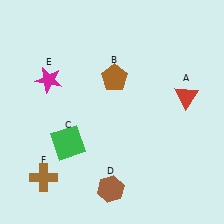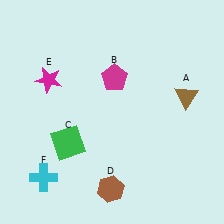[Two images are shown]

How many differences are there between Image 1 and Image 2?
There are 3 differences between the two images.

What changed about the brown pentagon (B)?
In Image 1, B is brown. In Image 2, it changed to magenta.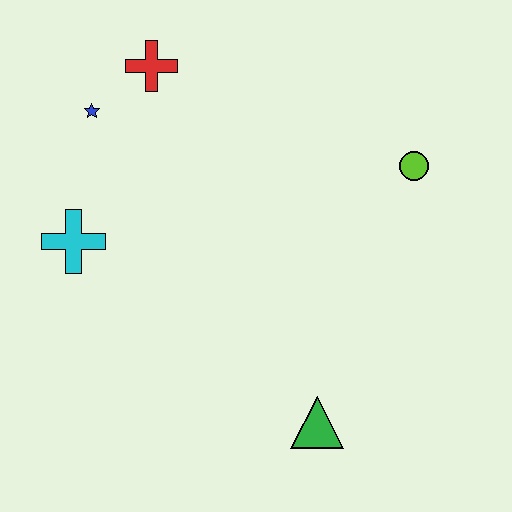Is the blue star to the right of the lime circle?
No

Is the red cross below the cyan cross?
No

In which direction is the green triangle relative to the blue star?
The green triangle is below the blue star.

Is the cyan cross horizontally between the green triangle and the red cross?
No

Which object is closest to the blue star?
The red cross is closest to the blue star.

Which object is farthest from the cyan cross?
The lime circle is farthest from the cyan cross.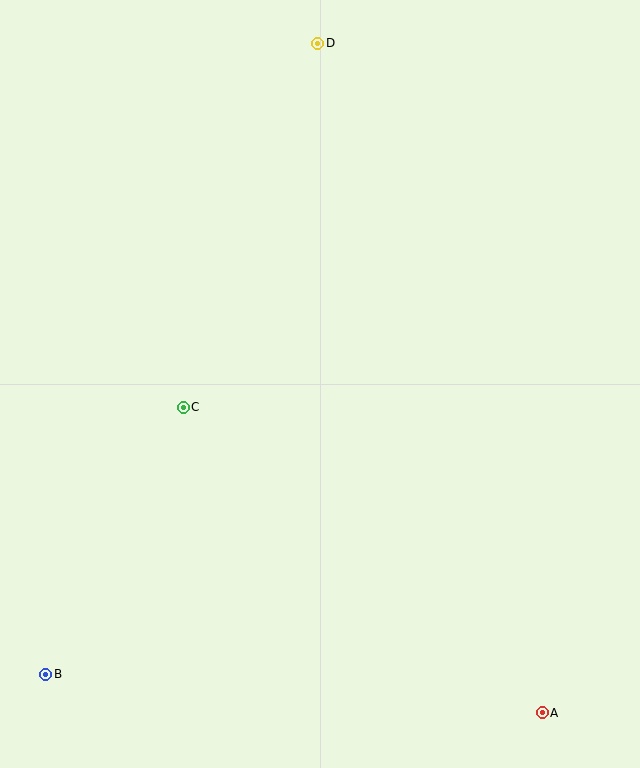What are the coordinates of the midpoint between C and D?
The midpoint between C and D is at (251, 225).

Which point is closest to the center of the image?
Point C at (183, 407) is closest to the center.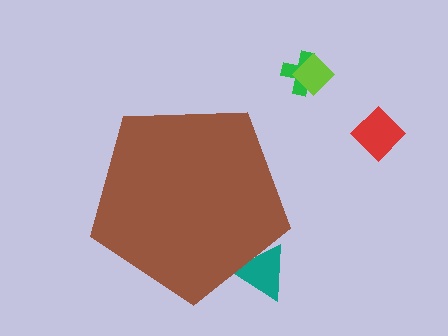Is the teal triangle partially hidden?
Yes, the teal triangle is partially hidden behind the brown pentagon.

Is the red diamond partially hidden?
No, the red diamond is fully visible.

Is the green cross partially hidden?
No, the green cross is fully visible.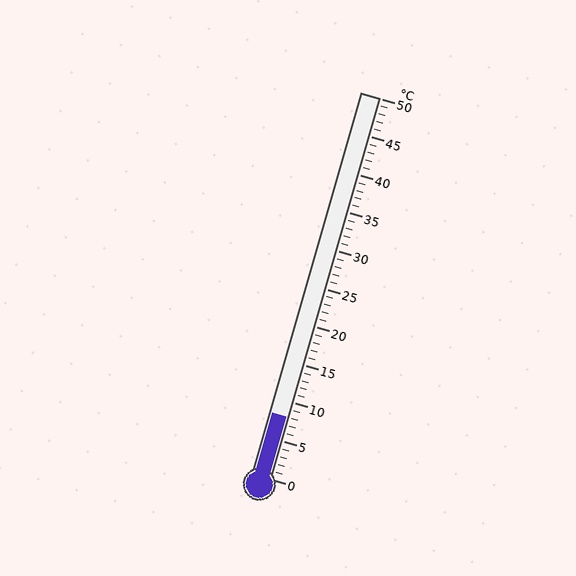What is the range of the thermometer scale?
The thermometer scale ranges from 0°C to 50°C.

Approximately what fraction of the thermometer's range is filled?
The thermometer is filled to approximately 15% of its range.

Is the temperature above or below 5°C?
The temperature is above 5°C.